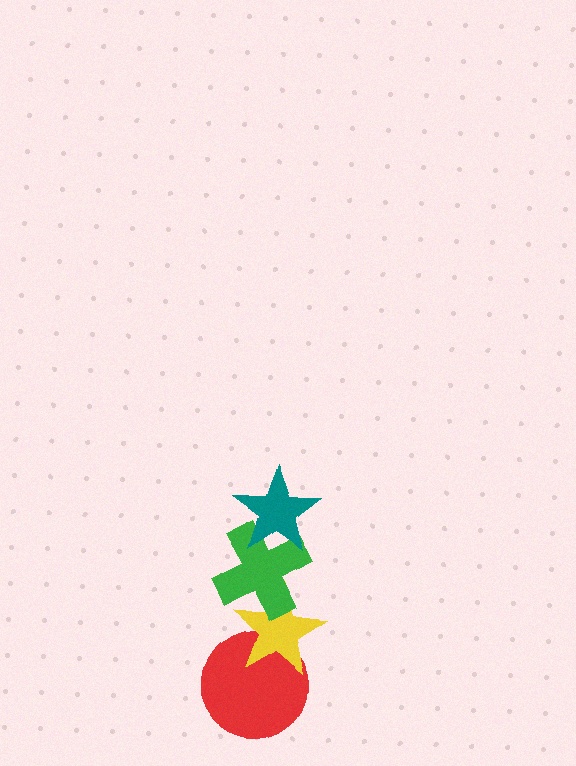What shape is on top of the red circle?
The yellow star is on top of the red circle.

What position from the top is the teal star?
The teal star is 1st from the top.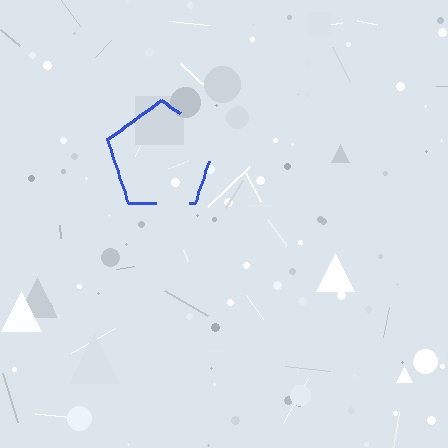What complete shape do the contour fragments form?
The contour fragments form a pentagon.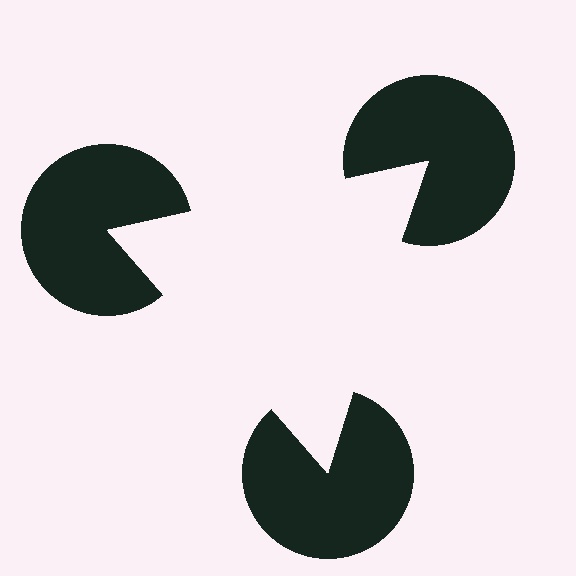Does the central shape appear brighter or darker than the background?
It typically appears slightly brighter than the background, even though no actual brightness change is drawn.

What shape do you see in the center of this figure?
An illusory triangle — its edges are inferred from the aligned wedge cuts in the pac-man discs, not physically drawn.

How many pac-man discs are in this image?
There are 3 — one at each vertex of the illusory triangle.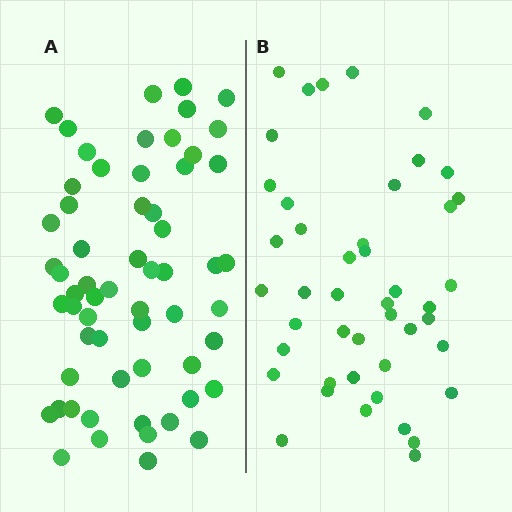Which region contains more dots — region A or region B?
Region A (the left region) has more dots.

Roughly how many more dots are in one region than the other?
Region A has approximately 15 more dots than region B.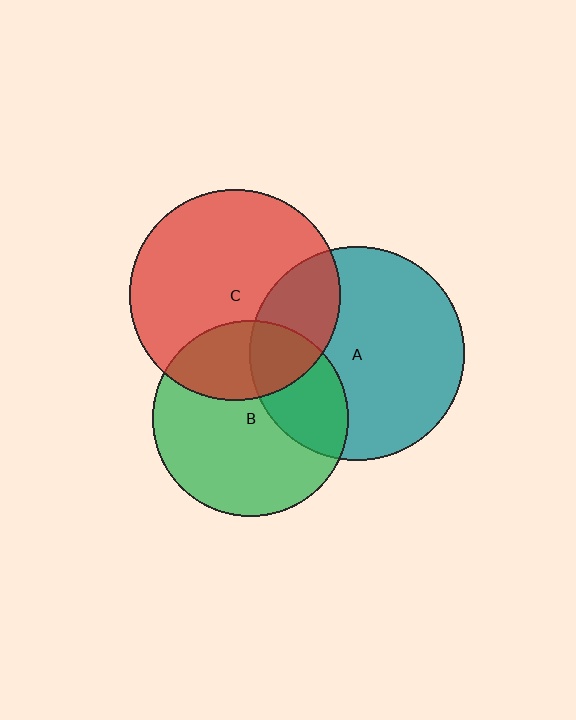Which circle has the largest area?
Circle A (teal).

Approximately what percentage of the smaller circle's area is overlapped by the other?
Approximately 30%.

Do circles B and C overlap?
Yes.